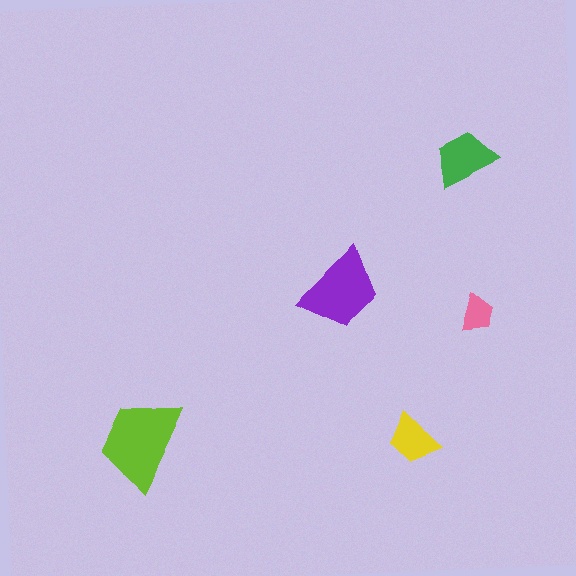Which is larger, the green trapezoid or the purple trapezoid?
The purple one.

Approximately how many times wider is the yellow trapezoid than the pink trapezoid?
About 1.5 times wider.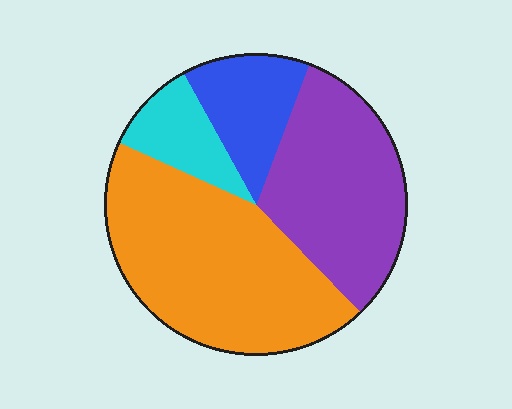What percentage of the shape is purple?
Purple covers around 30% of the shape.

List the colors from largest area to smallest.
From largest to smallest: orange, purple, blue, cyan.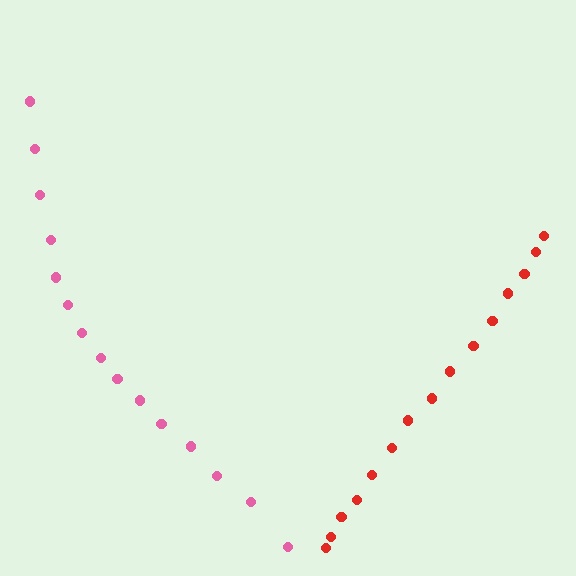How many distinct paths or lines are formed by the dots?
There are 2 distinct paths.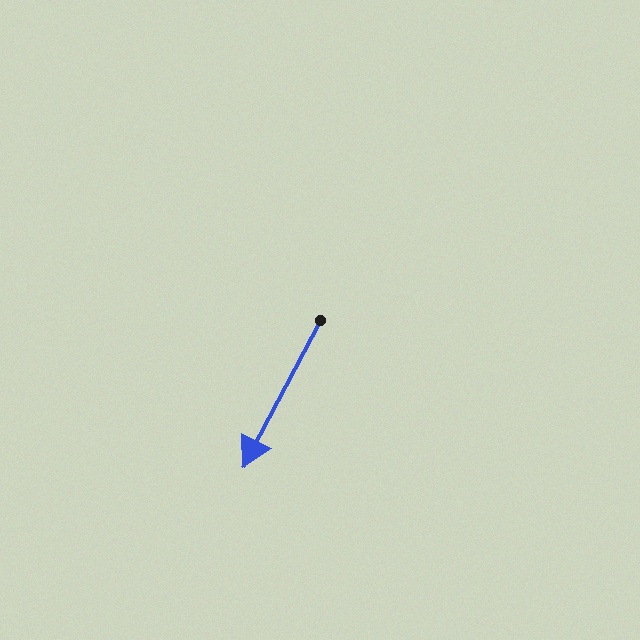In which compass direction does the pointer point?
Southwest.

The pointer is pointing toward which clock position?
Roughly 7 o'clock.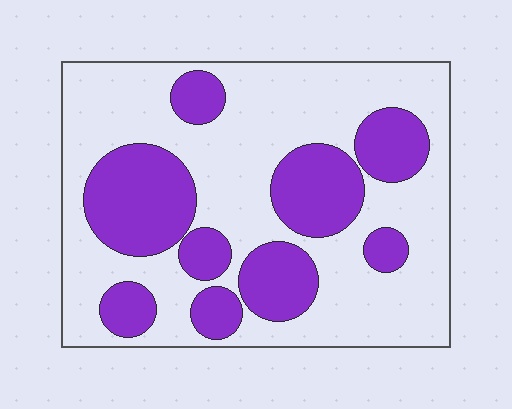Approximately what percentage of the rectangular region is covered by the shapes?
Approximately 35%.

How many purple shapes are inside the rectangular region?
9.